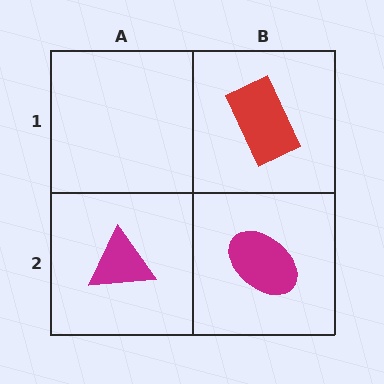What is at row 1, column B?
A red rectangle.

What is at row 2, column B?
A magenta ellipse.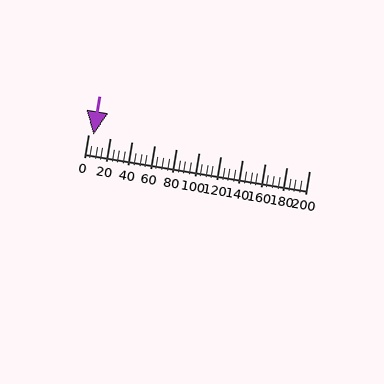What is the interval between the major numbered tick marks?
The major tick marks are spaced 20 units apart.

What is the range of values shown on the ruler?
The ruler shows values from 0 to 200.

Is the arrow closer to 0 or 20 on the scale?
The arrow is closer to 0.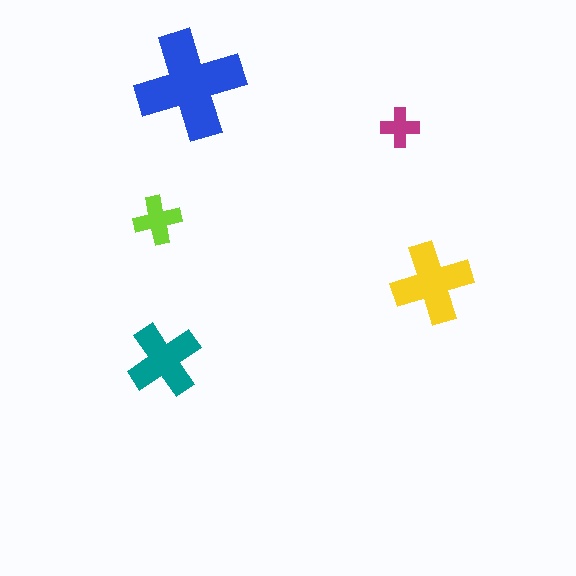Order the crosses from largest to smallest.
the blue one, the yellow one, the teal one, the lime one, the magenta one.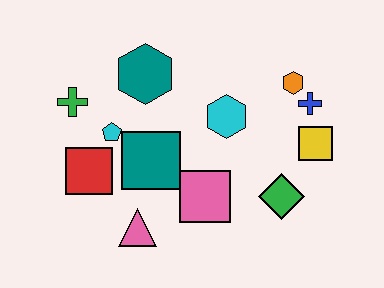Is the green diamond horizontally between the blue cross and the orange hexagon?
No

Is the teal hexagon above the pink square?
Yes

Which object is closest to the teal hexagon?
The cyan pentagon is closest to the teal hexagon.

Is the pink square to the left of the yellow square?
Yes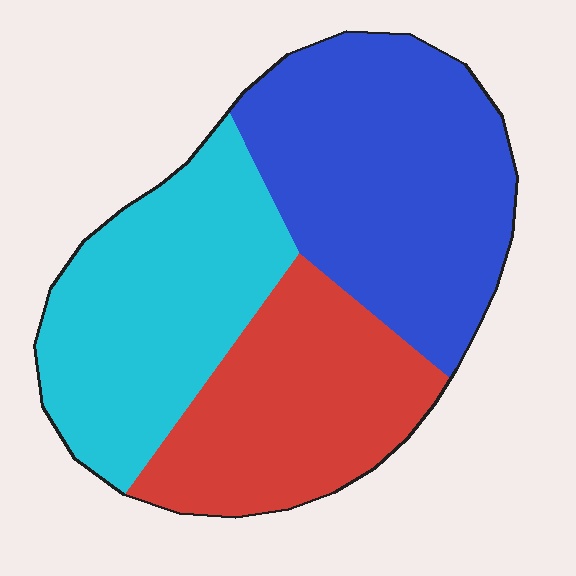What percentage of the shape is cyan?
Cyan takes up between a quarter and a half of the shape.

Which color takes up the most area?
Blue, at roughly 40%.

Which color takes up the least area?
Red, at roughly 30%.